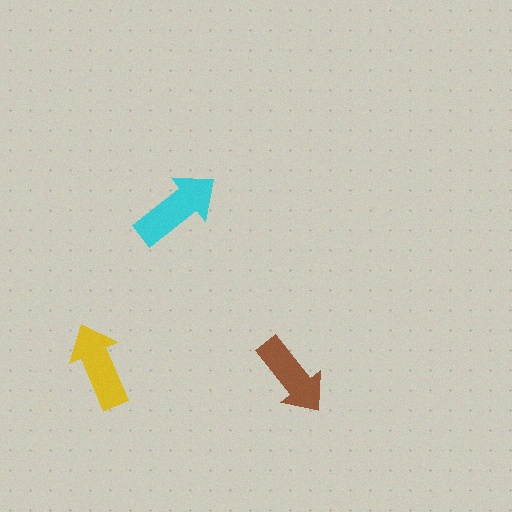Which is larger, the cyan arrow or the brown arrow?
The cyan one.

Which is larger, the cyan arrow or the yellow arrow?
The cyan one.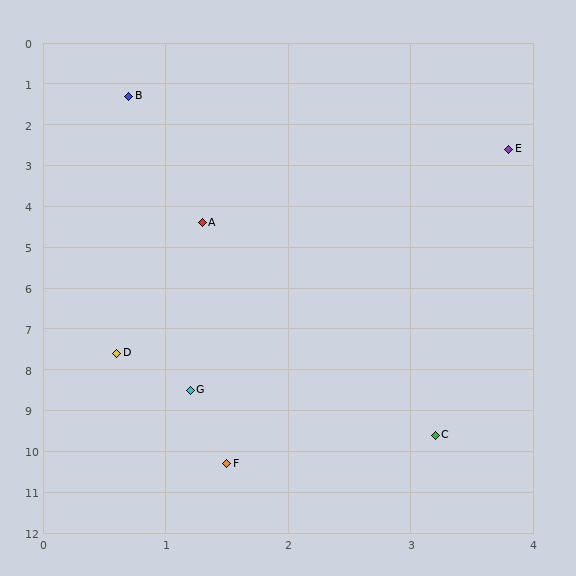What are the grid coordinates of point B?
Point B is at approximately (0.7, 1.3).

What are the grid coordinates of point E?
Point E is at approximately (3.8, 2.6).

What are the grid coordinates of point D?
Point D is at approximately (0.6, 7.6).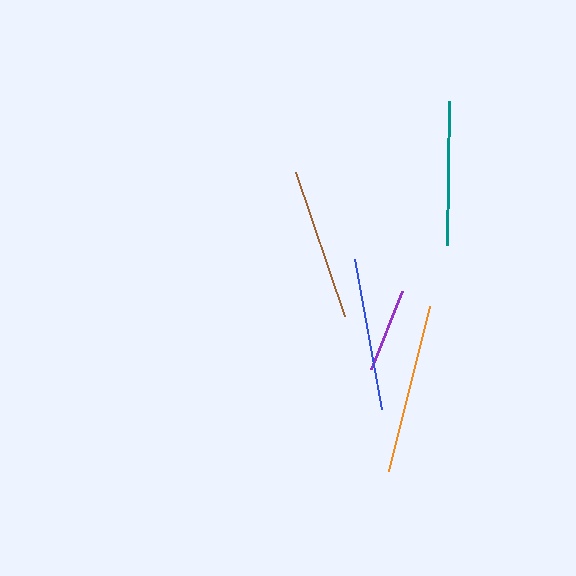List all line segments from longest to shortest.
From longest to shortest: orange, blue, brown, teal, purple.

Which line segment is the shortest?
The purple line is the shortest at approximately 84 pixels.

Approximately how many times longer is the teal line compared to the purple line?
The teal line is approximately 1.7 times the length of the purple line.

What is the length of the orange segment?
The orange segment is approximately 170 pixels long.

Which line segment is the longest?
The orange line is the longest at approximately 170 pixels.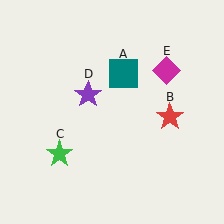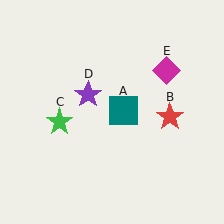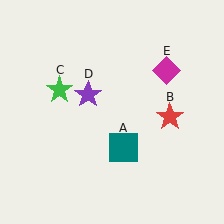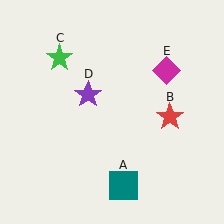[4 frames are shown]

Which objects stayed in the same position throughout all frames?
Red star (object B) and purple star (object D) and magenta diamond (object E) remained stationary.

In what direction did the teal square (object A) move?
The teal square (object A) moved down.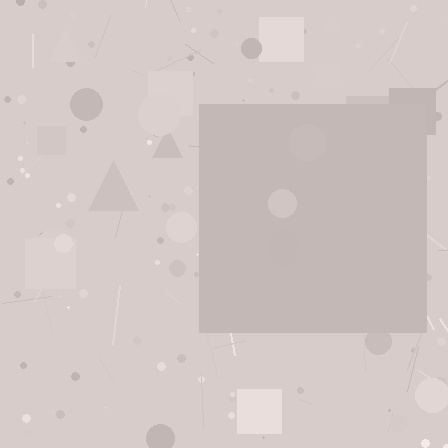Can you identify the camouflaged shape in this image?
The camouflaged shape is a square.